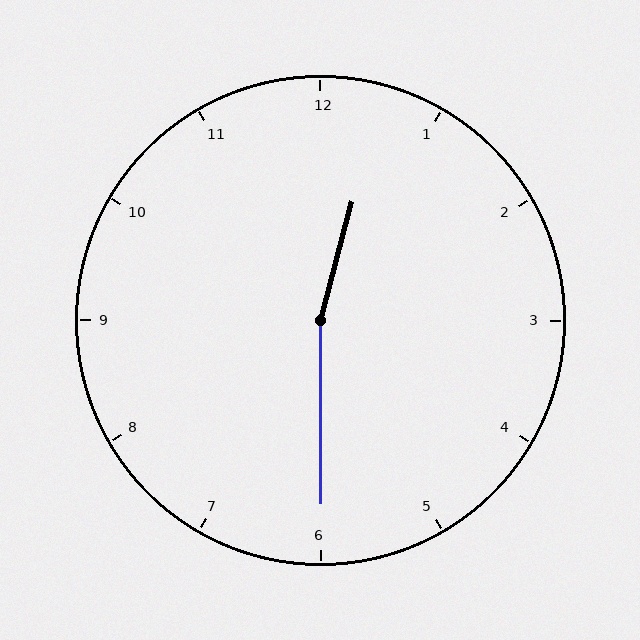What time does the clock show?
12:30.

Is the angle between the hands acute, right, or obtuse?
It is obtuse.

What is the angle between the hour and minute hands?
Approximately 165 degrees.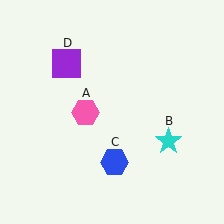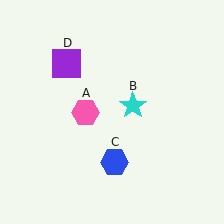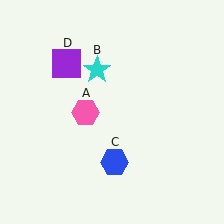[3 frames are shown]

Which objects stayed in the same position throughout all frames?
Pink hexagon (object A) and blue hexagon (object C) and purple square (object D) remained stationary.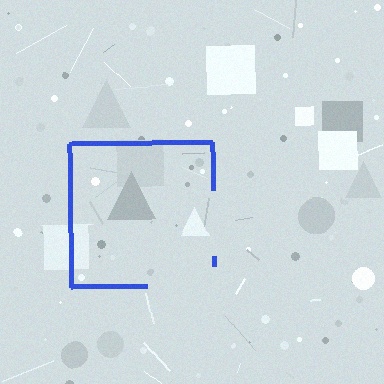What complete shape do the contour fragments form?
The contour fragments form a square.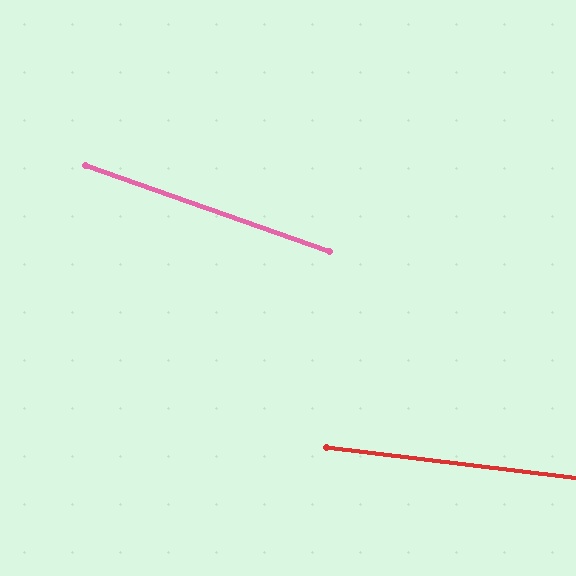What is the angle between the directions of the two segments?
Approximately 12 degrees.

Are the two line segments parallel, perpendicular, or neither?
Neither parallel nor perpendicular — they differ by about 12°.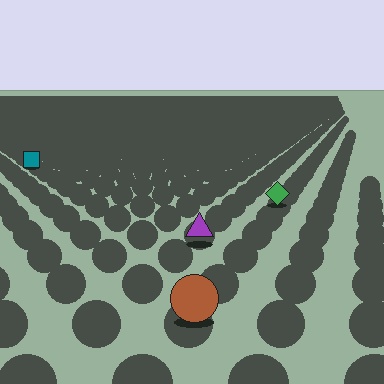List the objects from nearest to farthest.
From nearest to farthest: the brown circle, the purple triangle, the green diamond, the teal square.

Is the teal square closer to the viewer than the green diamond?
No. The green diamond is closer — you can tell from the texture gradient: the ground texture is coarser near it.